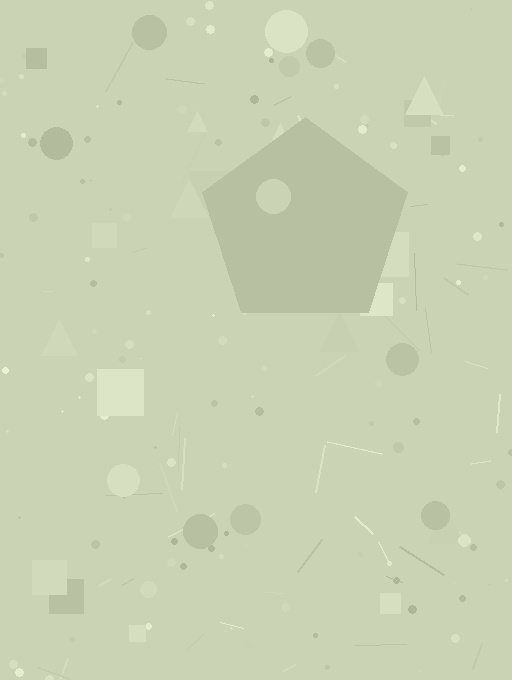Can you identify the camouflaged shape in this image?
The camouflaged shape is a pentagon.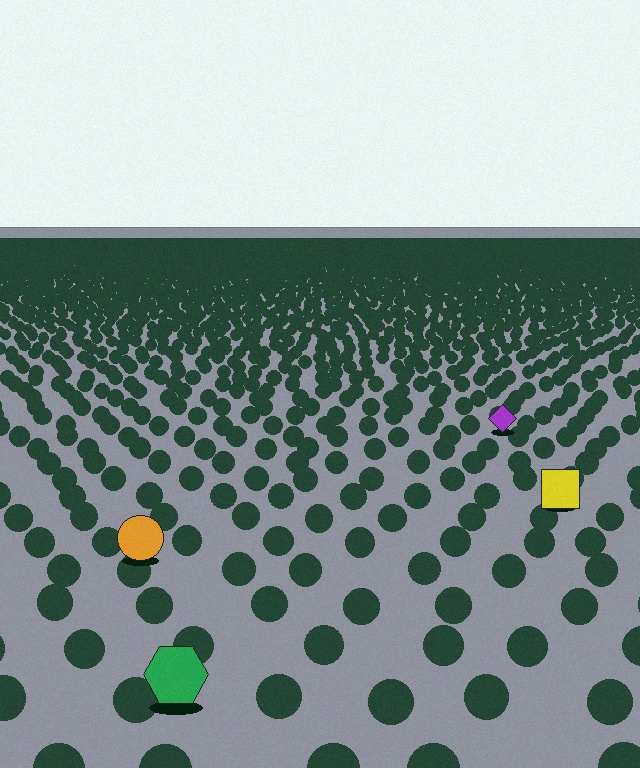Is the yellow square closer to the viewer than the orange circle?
No. The orange circle is closer — you can tell from the texture gradient: the ground texture is coarser near it.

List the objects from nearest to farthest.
From nearest to farthest: the green hexagon, the orange circle, the yellow square, the purple diamond.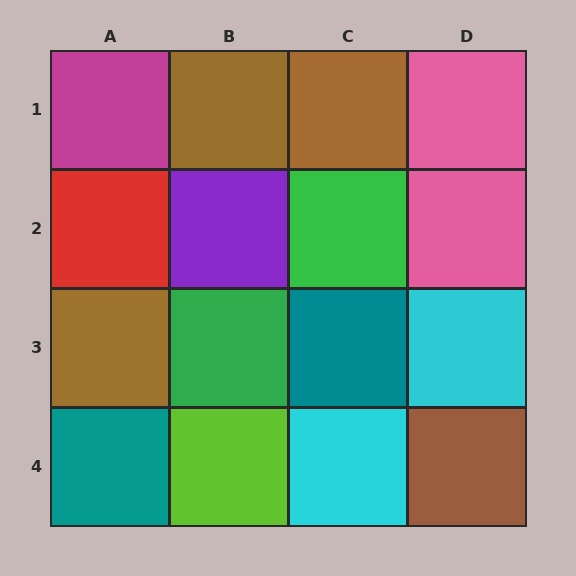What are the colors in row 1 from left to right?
Magenta, brown, brown, pink.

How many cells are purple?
1 cell is purple.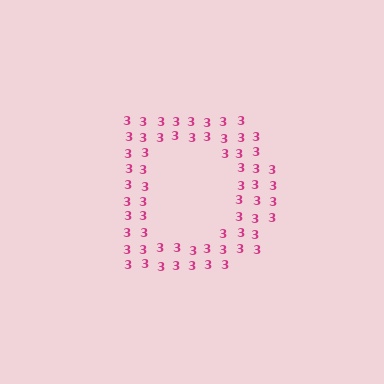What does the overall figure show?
The overall figure shows the letter D.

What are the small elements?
The small elements are digit 3's.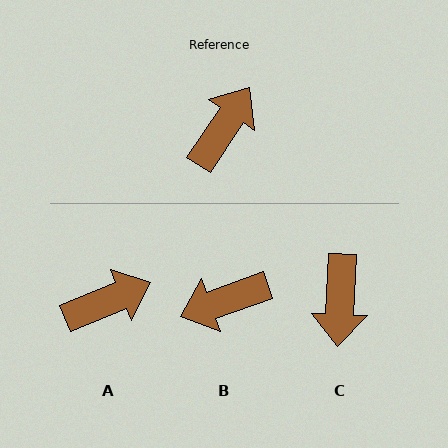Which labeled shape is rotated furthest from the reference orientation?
C, about 149 degrees away.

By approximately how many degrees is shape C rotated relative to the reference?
Approximately 149 degrees clockwise.